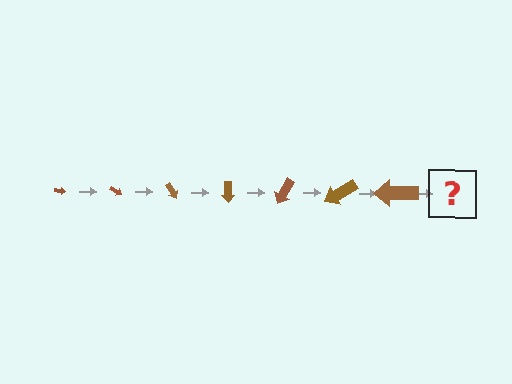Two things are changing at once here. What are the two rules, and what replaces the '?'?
The two rules are that the arrow grows larger each step and it rotates 30 degrees each step. The '?' should be an arrow, larger than the previous one and rotated 210 degrees from the start.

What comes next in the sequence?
The next element should be an arrow, larger than the previous one and rotated 210 degrees from the start.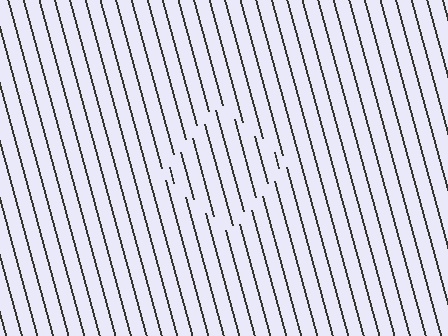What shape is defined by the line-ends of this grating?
An illusory square. The interior of the shape contains the same grating, shifted by half a period — the contour is defined by the phase discontinuity where line-ends from the inner and outer gratings abut.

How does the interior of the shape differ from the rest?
The interior of the shape contains the same grating, shifted by half a period — the contour is defined by the phase discontinuity where line-ends from the inner and outer gratings abut.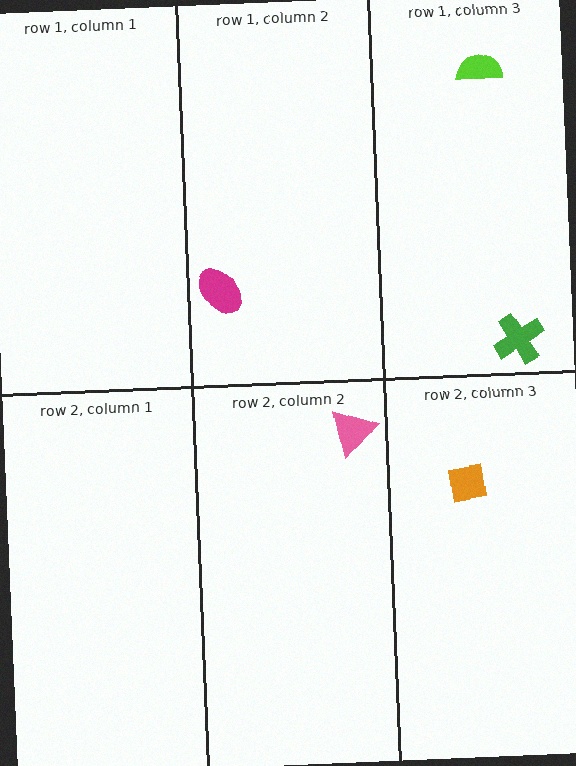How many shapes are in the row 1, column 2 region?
1.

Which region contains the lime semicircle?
The row 1, column 3 region.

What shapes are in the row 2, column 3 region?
The orange square.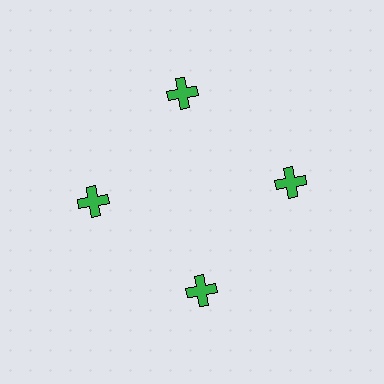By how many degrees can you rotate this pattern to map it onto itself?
The pattern maps onto itself every 90 degrees of rotation.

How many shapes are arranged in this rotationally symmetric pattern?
There are 4 shapes, arranged in 4 groups of 1.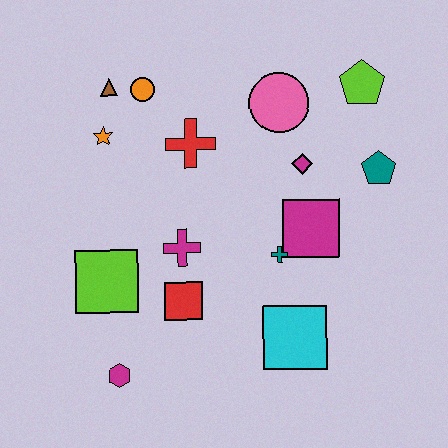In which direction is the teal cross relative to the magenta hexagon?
The teal cross is to the right of the magenta hexagon.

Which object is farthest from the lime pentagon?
The magenta hexagon is farthest from the lime pentagon.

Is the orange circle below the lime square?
No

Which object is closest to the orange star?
The brown triangle is closest to the orange star.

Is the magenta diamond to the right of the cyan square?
Yes